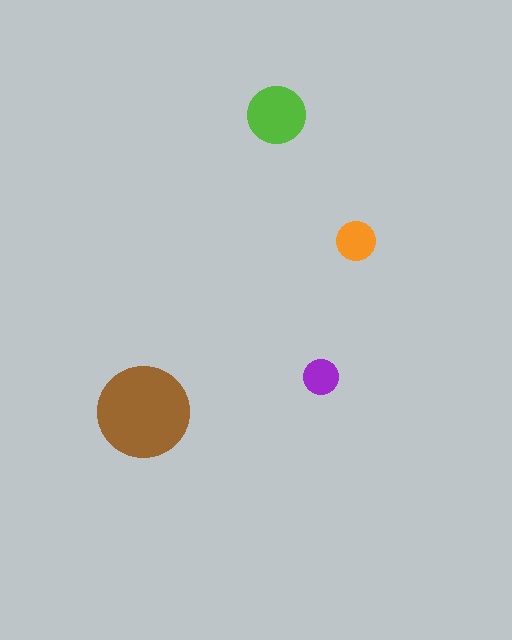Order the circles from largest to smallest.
the brown one, the lime one, the orange one, the purple one.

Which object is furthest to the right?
The orange circle is rightmost.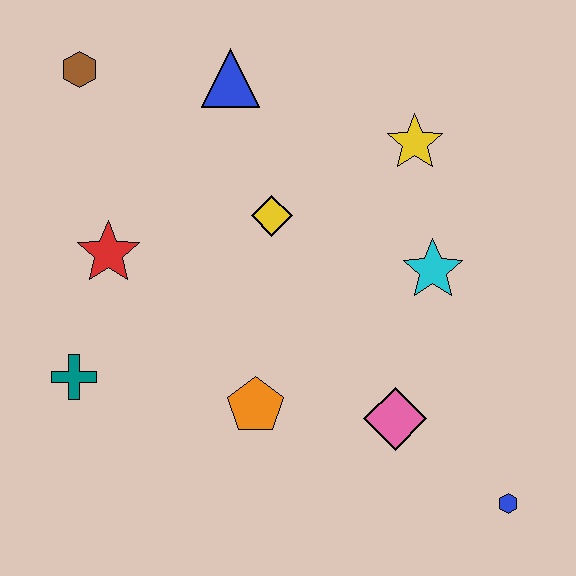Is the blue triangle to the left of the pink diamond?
Yes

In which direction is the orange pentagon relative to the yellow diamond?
The orange pentagon is below the yellow diamond.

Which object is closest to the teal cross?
The red star is closest to the teal cross.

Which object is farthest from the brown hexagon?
The blue hexagon is farthest from the brown hexagon.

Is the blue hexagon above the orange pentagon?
No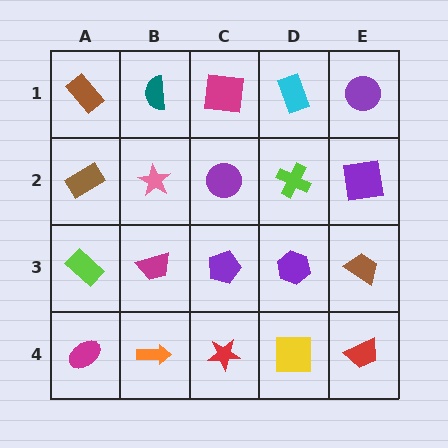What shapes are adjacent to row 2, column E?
A purple circle (row 1, column E), a brown trapezoid (row 3, column E), a lime cross (row 2, column D).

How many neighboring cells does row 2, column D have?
4.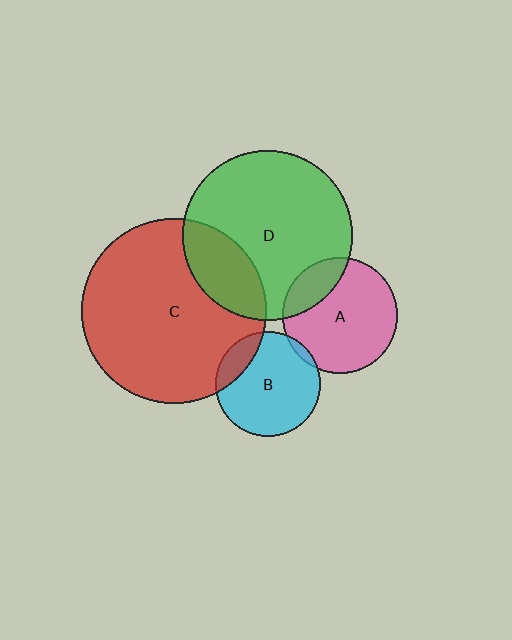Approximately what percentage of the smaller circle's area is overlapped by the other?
Approximately 20%.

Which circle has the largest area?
Circle C (red).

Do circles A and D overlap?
Yes.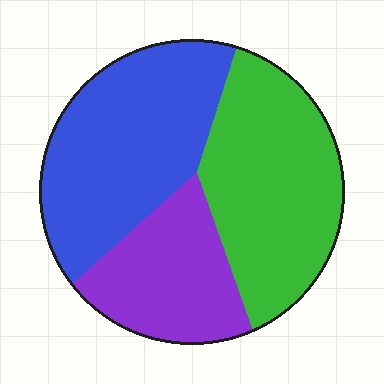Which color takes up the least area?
Purple, at roughly 25%.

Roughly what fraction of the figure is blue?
Blue covers 39% of the figure.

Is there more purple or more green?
Green.